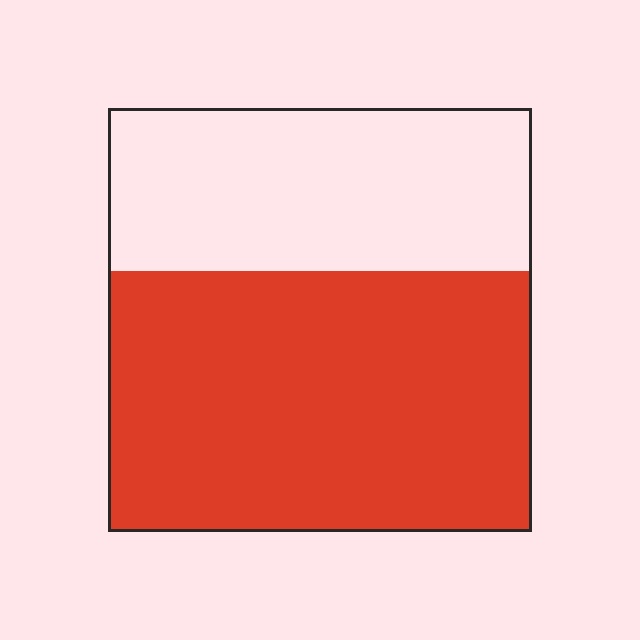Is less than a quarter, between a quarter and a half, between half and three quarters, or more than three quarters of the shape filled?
Between half and three quarters.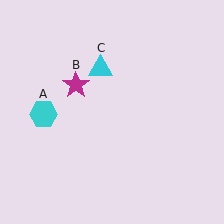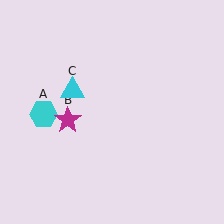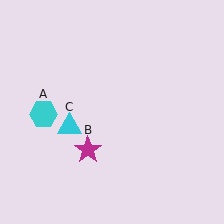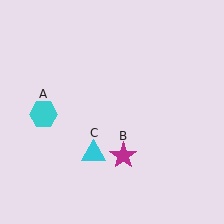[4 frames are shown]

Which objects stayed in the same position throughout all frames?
Cyan hexagon (object A) remained stationary.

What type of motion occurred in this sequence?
The magenta star (object B), cyan triangle (object C) rotated counterclockwise around the center of the scene.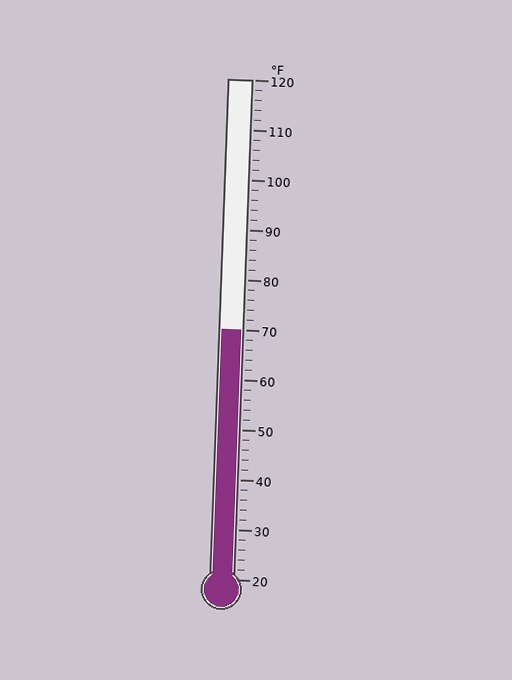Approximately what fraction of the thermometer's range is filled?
The thermometer is filled to approximately 50% of its range.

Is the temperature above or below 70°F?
The temperature is at 70°F.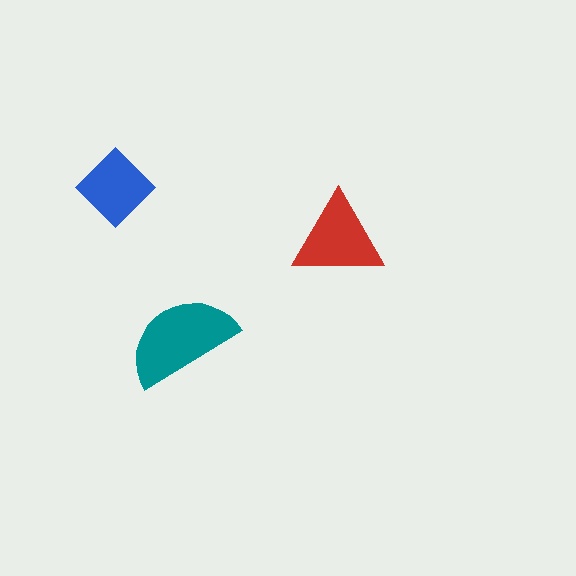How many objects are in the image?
There are 3 objects in the image.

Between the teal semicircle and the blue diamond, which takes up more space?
The teal semicircle.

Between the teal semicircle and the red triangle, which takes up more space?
The teal semicircle.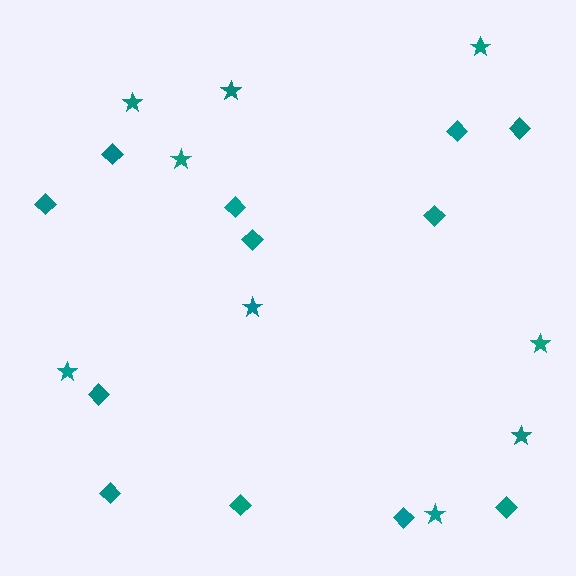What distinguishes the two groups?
There are 2 groups: one group of diamonds (12) and one group of stars (9).